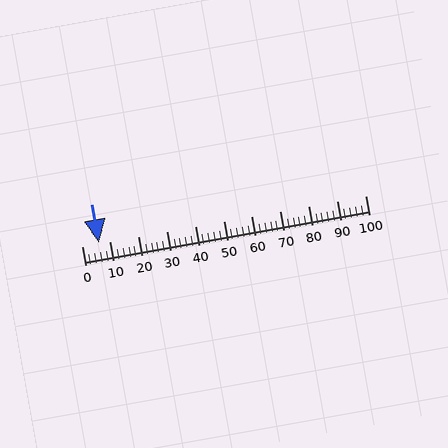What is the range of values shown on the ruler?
The ruler shows values from 0 to 100.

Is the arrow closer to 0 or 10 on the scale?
The arrow is closer to 10.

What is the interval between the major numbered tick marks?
The major tick marks are spaced 10 units apart.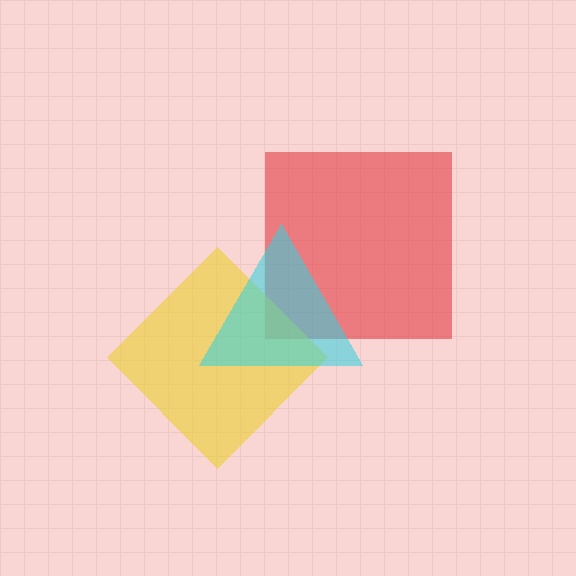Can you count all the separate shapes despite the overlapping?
Yes, there are 3 separate shapes.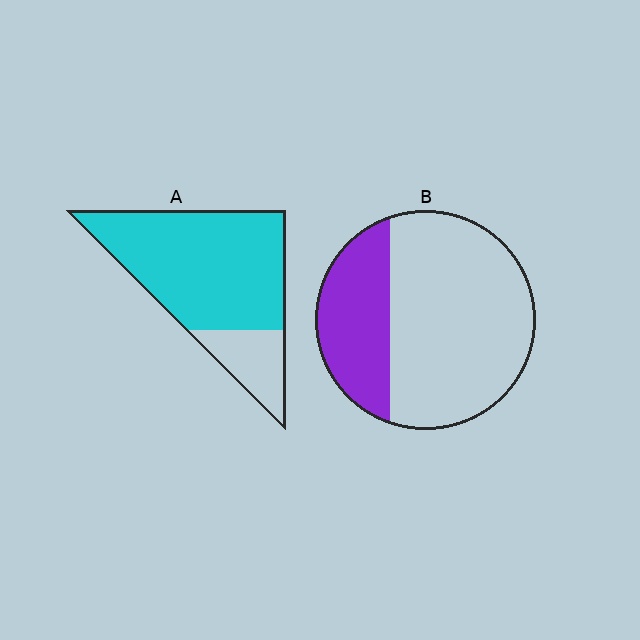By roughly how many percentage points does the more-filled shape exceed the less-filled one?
By roughly 50 percentage points (A over B).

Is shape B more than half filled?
No.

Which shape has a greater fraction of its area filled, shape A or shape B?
Shape A.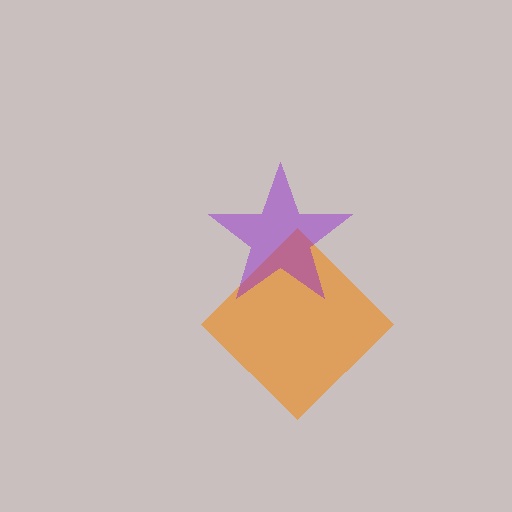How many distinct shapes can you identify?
There are 2 distinct shapes: an orange diamond, a purple star.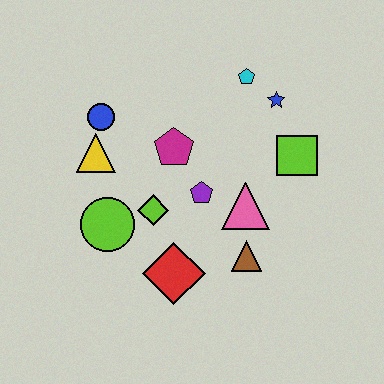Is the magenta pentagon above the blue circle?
No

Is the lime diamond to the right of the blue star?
No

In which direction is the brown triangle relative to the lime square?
The brown triangle is below the lime square.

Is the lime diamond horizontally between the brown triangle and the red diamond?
No